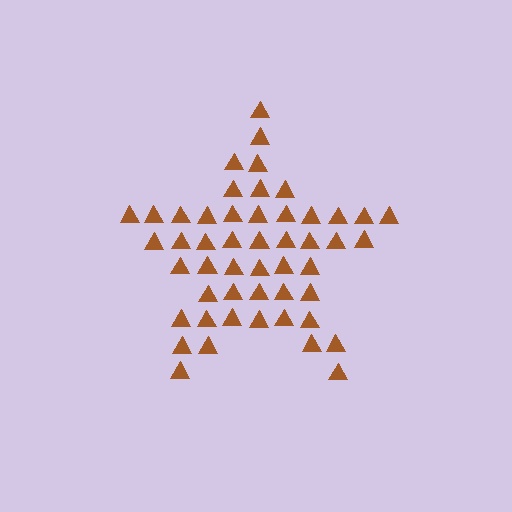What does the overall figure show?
The overall figure shows a star.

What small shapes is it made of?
It is made of small triangles.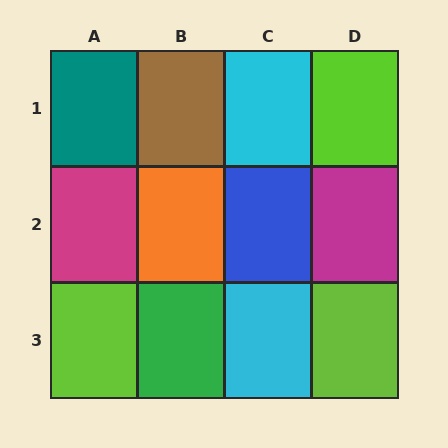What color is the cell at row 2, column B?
Orange.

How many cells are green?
1 cell is green.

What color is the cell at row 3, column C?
Cyan.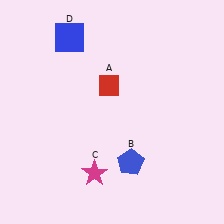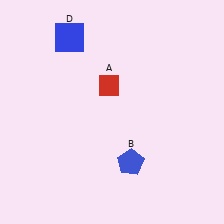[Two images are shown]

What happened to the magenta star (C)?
The magenta star (C) was removed in Image 2. It was in the bottom-left area of Image 1.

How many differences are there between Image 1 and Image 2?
There is 1 difference between the two images.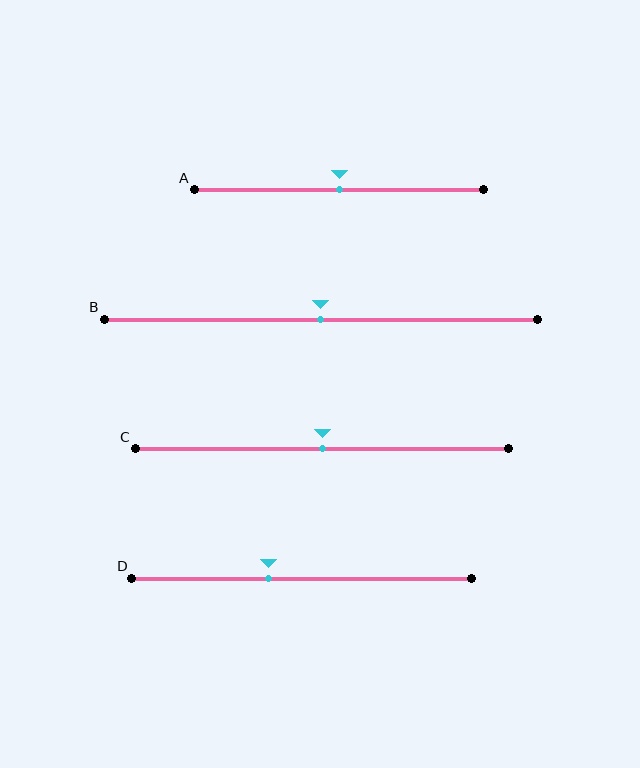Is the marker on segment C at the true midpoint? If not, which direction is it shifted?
Yes, the marker on segment C is at the true midpoint.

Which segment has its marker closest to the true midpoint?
Segment A has its marker closest to the true midpoint.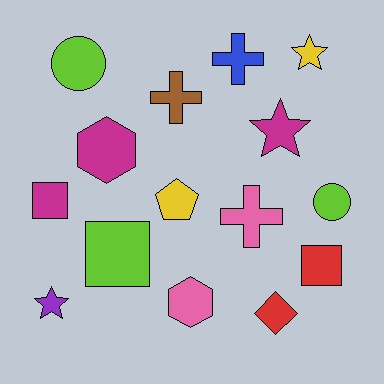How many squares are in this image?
There are 3 squares.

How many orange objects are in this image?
There are no orange objects.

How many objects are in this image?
There are 15 objects.